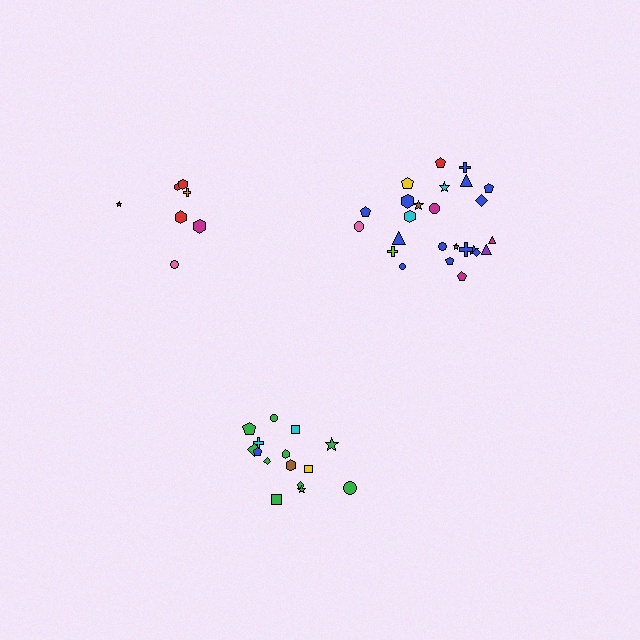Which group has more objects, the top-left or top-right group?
The top-right group.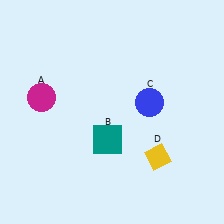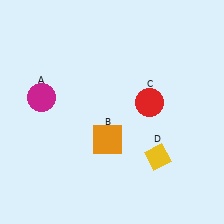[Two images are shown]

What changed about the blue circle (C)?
In Image 1, C is blue. In Image 2, it changed to red.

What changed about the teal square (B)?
In Image 1, B is teal. In Image 2, it changed to orange.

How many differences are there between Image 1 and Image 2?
There are 2 differences between the two images.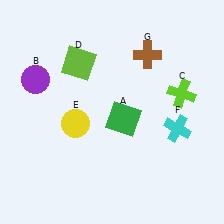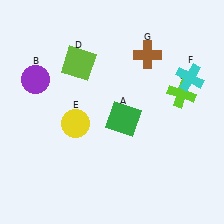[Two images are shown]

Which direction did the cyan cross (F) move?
The cyan cross (F) moved up.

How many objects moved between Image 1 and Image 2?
1 object moved between the two images.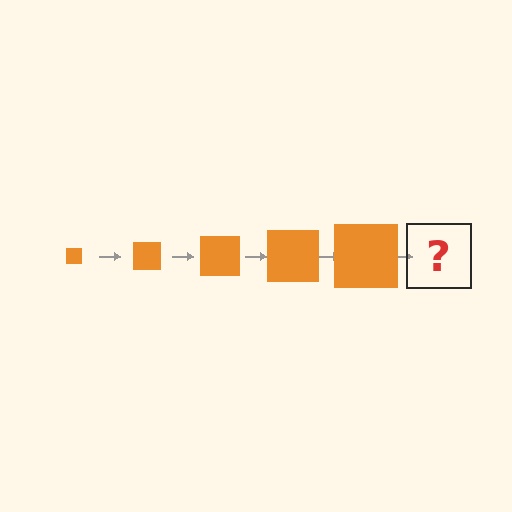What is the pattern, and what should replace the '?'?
The pattern is that the square gets progressively larger each step. The '?' should be an orange square, larger than the previous one.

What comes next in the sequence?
The next element should be an orange square, larger than the previous one.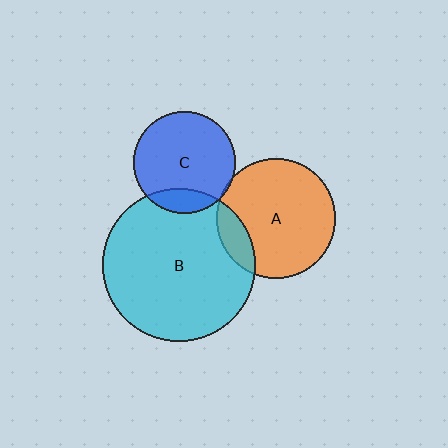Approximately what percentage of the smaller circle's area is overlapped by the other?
Approximately 5%.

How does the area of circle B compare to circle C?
Approximately 2.2 times.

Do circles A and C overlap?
Yes.